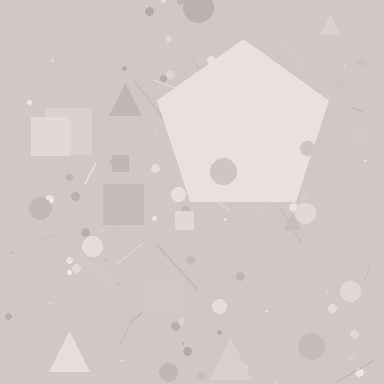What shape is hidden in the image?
A pentagon is hidden in the image.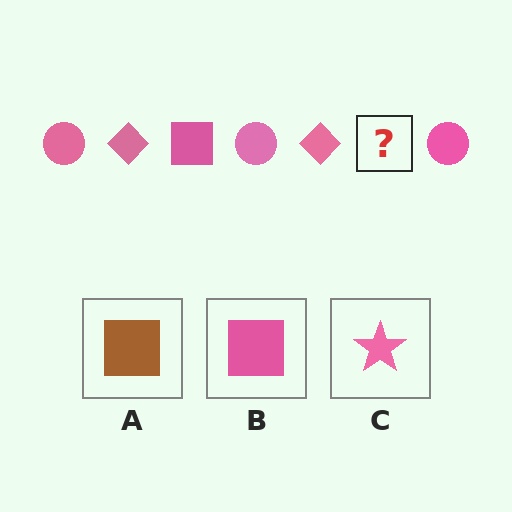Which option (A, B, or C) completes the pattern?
B.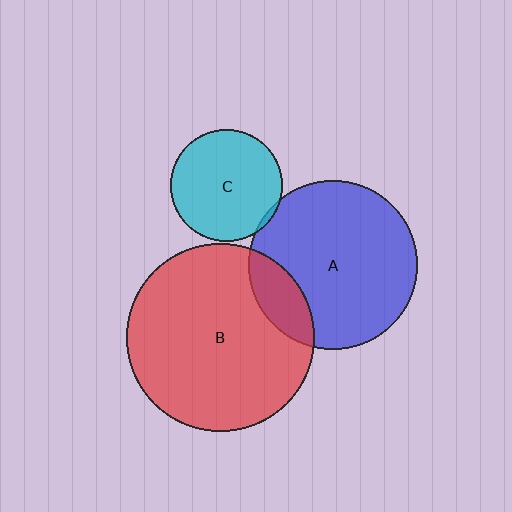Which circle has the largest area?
Circle B (red).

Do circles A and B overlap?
Yes.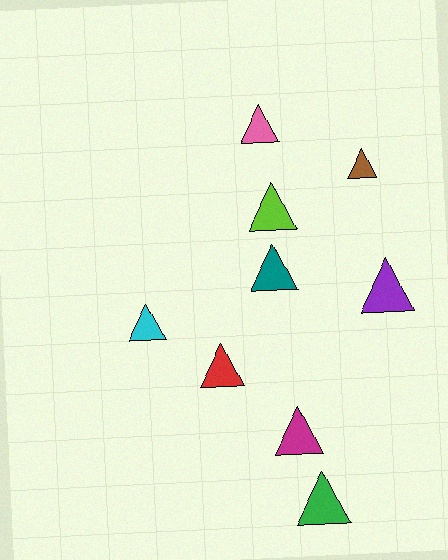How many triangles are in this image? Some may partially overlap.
There are 9 triangles.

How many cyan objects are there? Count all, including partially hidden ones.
There is 1 cyan object.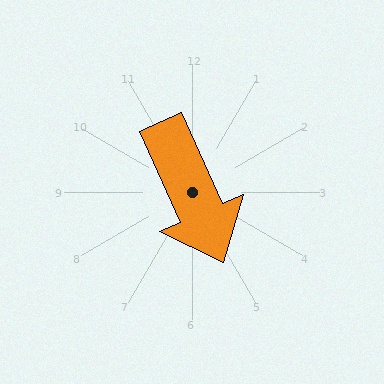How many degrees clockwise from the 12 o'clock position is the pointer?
Approximately 156 degrees.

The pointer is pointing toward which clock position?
Roughly 5 o'clock.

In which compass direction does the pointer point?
Southeast.